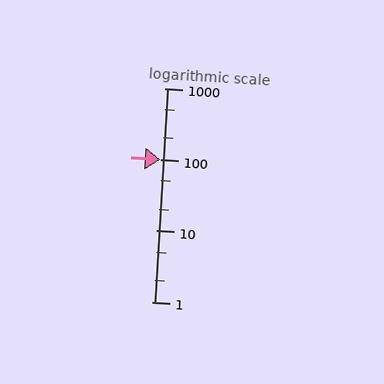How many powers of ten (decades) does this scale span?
The scale spans 3 decades, from 1 to 1000.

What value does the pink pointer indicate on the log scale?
The pointer indicates approximately 100.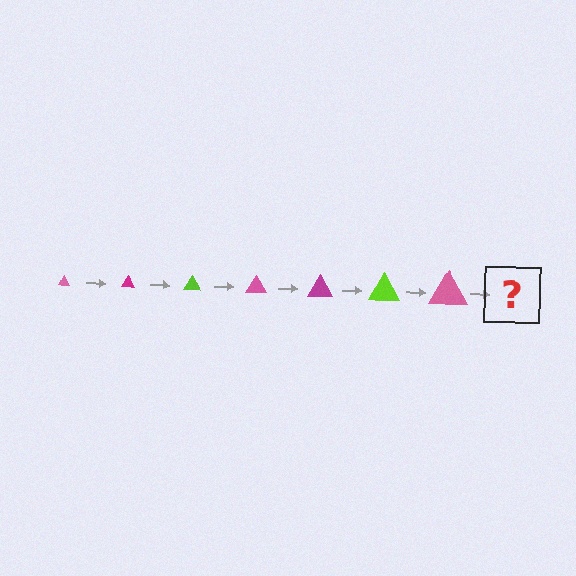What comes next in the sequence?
The next element should be a magenta triangle, larger than the previous one.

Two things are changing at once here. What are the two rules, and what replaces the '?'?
The two rules are that the triangle grows larger each step and the color cycles through pink, magenta, and lime. The '?' should be a magenta triangle, larger than the previous one.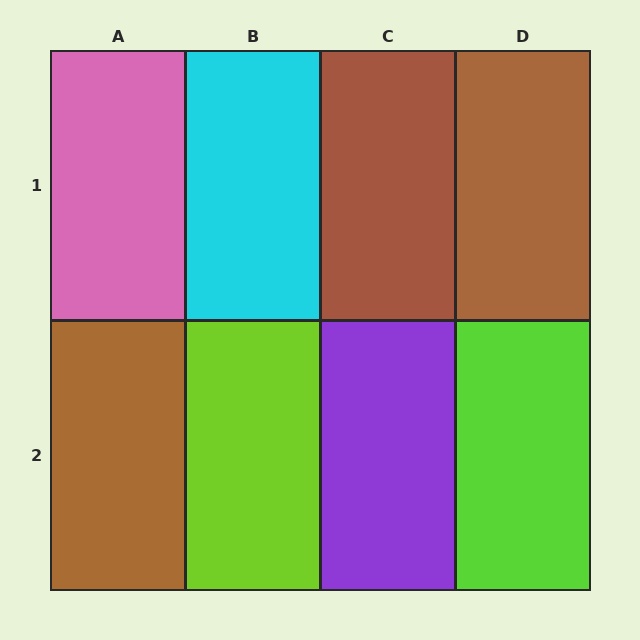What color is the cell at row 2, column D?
Lime.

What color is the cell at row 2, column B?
Lime.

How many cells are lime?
2 cells are lime.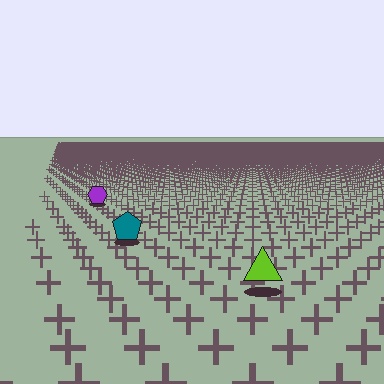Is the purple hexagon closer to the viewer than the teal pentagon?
No. The teal pentagon is closer — you can tell from the texture gradient: the ground texture is coarser near it.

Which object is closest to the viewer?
The lime triangle is closest. The texture marks near it are larger and more spread out.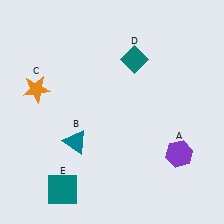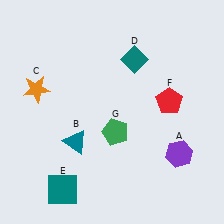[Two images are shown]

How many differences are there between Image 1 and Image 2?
There are 2 differences between the two images.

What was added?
A red pentagon (F), a green pentagon (G) were added in Image 2.